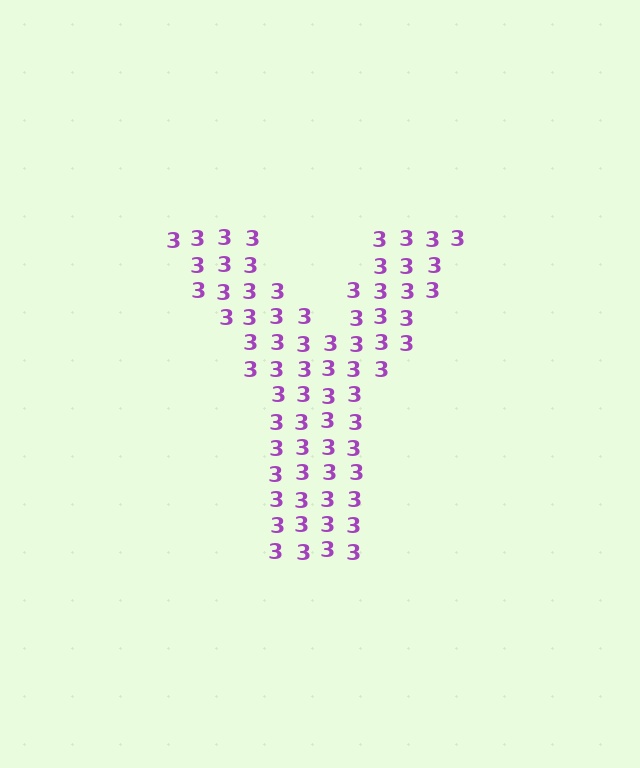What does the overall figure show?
The overall figure shows the letter Y.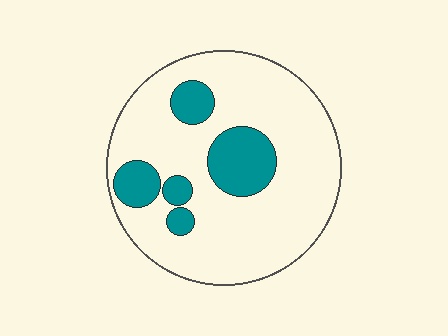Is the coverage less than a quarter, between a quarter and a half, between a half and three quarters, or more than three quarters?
Less than a quarter.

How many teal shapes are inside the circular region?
5.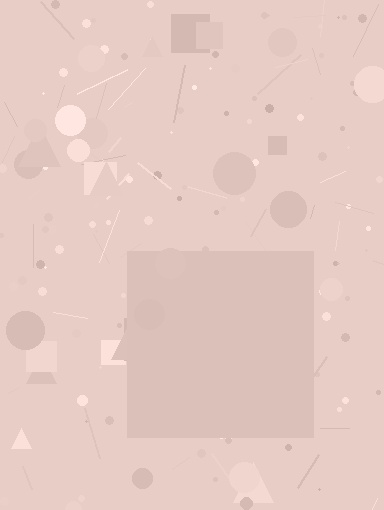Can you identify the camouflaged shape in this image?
The camouflaged shape is a square.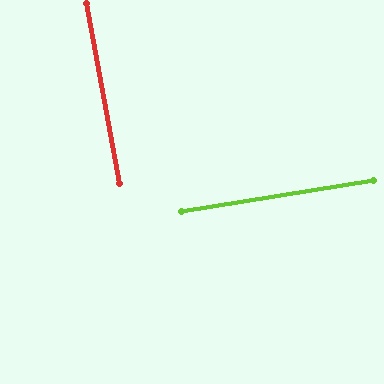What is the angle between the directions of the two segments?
Approximately 89 degrees.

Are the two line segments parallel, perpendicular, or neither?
Perpendicular — they meet at approximately 89°.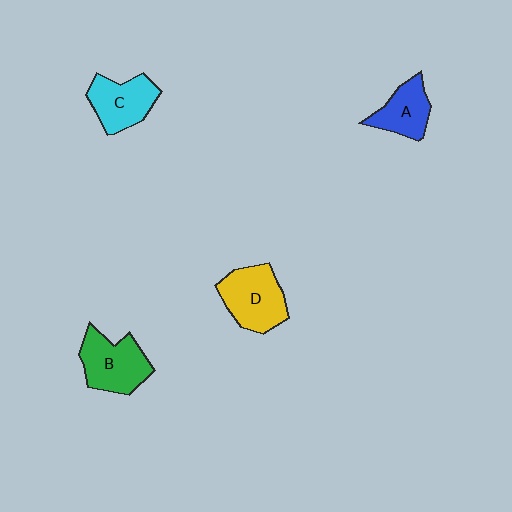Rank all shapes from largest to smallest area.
From largest to smallest: D (yellow), B (green), C (cyan), A (blue).